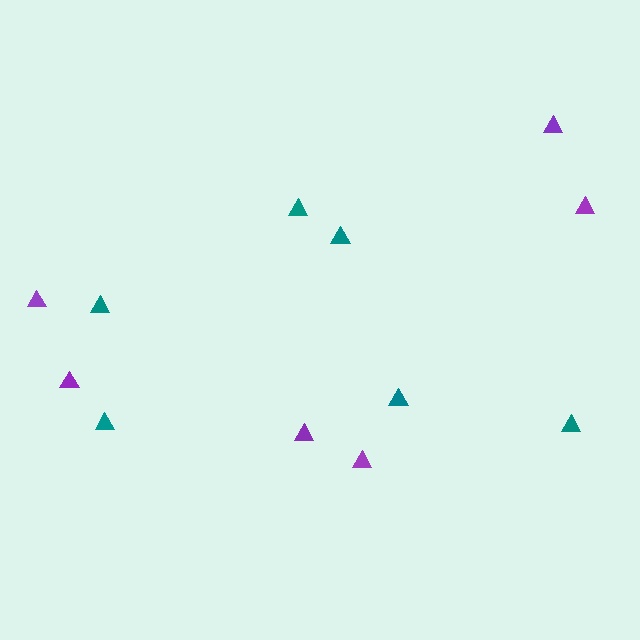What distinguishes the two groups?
There are 2 groups: one group of purple triangles (6) and one group of teal triangles (6).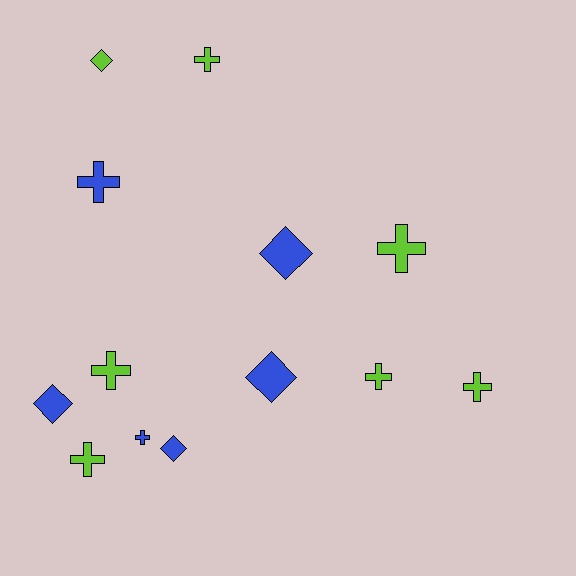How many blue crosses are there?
There are 2 blue crosses.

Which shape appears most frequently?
Cross, with 8 objects.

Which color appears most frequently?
Lime, with 7 objects.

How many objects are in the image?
There are 13 objects.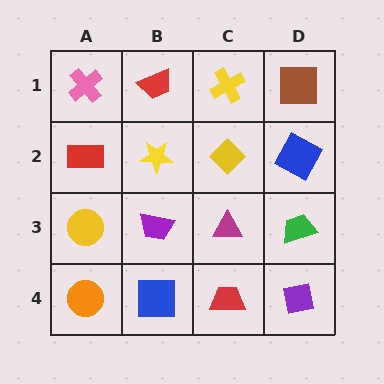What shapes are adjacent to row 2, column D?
A brown square (row 1, column D), a green trapezoid (row 3, column D), a yellow diamond (row 2, column C).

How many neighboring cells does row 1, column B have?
3.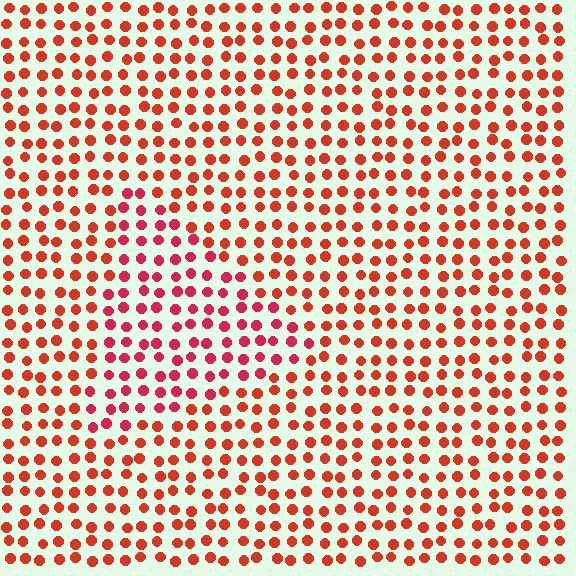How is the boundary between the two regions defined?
The boundary is defined purely by a slight shift in hue (about 22 degrees). Spacing, size, and orientation are identical on both sides.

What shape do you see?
I see a triangle.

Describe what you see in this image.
The image is filled with small red elements in a uniform arrangement. A triangle-shaped region is visible where the elements are tinted to a slightly different hue, forming a subtle color boundary.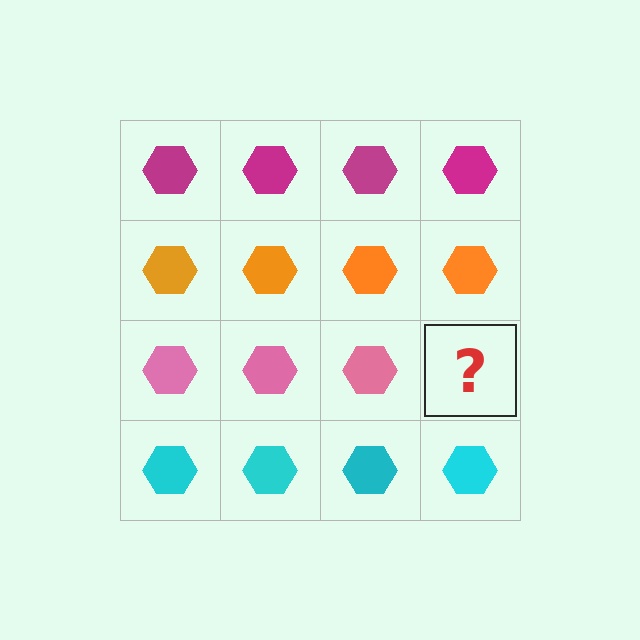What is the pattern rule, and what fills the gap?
The rule is that each row has a consistent color. The gap should be filled with a pink hexagon.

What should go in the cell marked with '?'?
The missing cell should contain a pink hexagon.